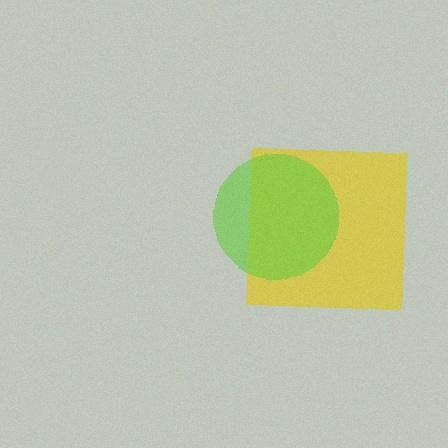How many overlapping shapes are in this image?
There are 2 overlapping shapes in the image.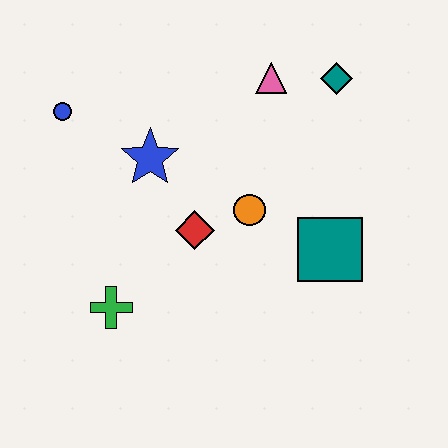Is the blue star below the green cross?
No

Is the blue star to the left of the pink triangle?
Yes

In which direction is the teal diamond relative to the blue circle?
The teal diamond is to the right of the blue circle.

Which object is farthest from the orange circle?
The blue circle is farthest from the orange circle.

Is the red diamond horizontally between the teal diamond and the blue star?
Yes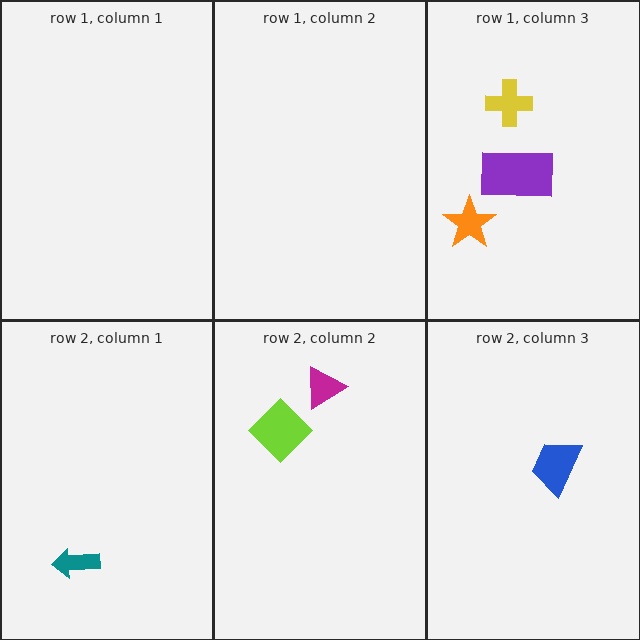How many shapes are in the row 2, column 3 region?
1.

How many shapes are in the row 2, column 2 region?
2.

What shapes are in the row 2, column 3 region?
The blue trapezoid.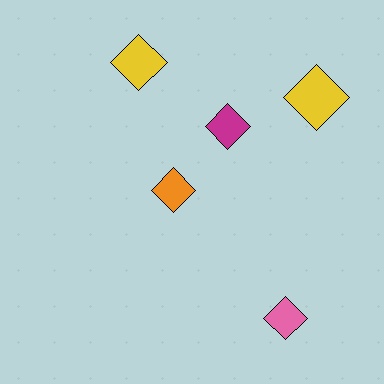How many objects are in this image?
There are 5 objects.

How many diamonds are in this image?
There are 5 diamonds.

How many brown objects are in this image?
There are no brown objects.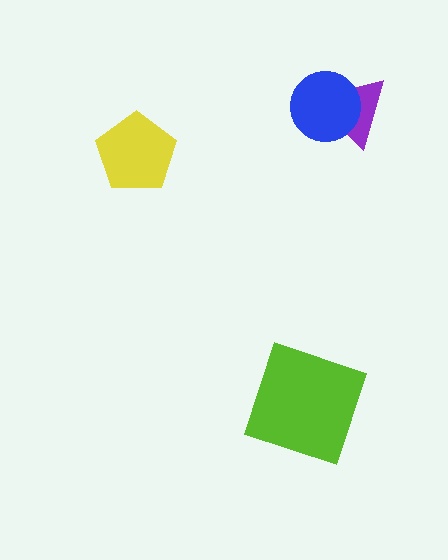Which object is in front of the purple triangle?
The blue circle is in front of the purple triangle.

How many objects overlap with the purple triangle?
1 object overlaps with the purple triangle.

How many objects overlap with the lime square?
0 objects overlap with the lime square.